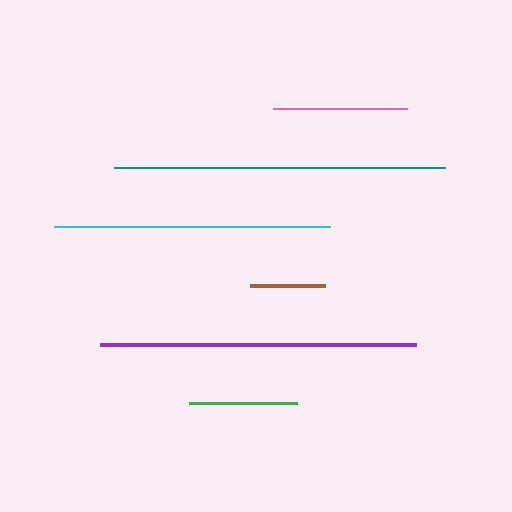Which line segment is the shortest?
The brown line is the shortest at approximately 76 pixels.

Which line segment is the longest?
The teal line is the longest at approximately 332 pixels.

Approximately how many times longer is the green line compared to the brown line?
The green line is approximately 1.4 times the length of the brown line.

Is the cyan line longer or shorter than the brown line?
The cyan line is longer than the brown line.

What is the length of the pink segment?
The pink segment is approximately 134 pixels long.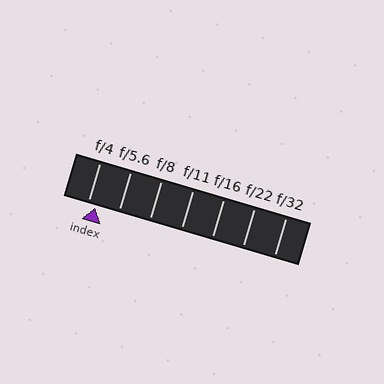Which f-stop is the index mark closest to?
The index mark is closest to f/4.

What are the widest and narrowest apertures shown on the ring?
The widest aperture shown is f/4 and the narrowest is f/32.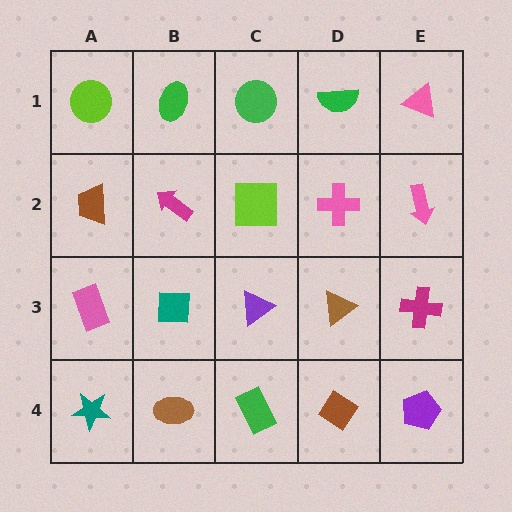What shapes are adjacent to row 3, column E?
A pink arrow (row 2, column E), a purple pentagon (row 4, column E), a brown triangle (row 3, column D).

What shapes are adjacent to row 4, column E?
A magenta cross (row 3, column E), a brown diamond (row 4, column D).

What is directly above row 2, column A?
A lime circle.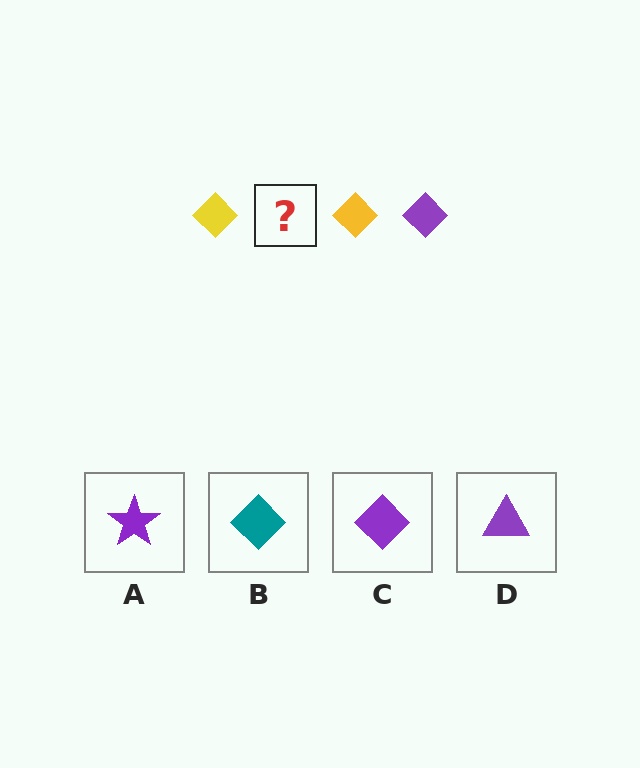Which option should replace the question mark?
Option C.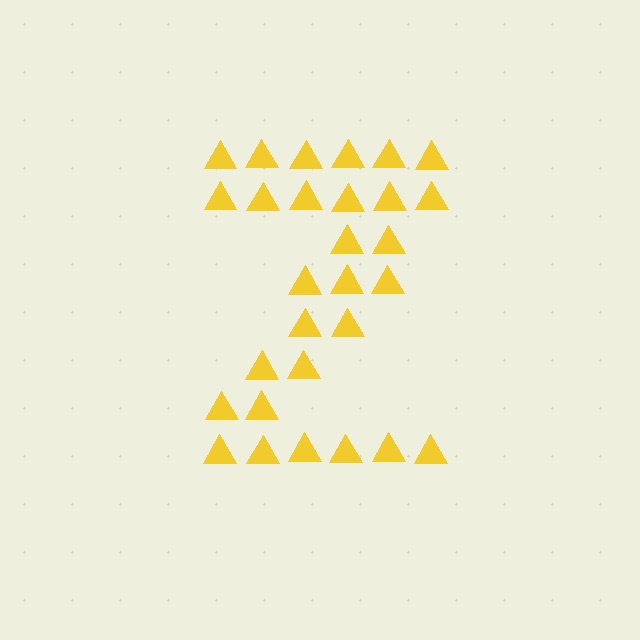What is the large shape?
The large shape is the letter Z.